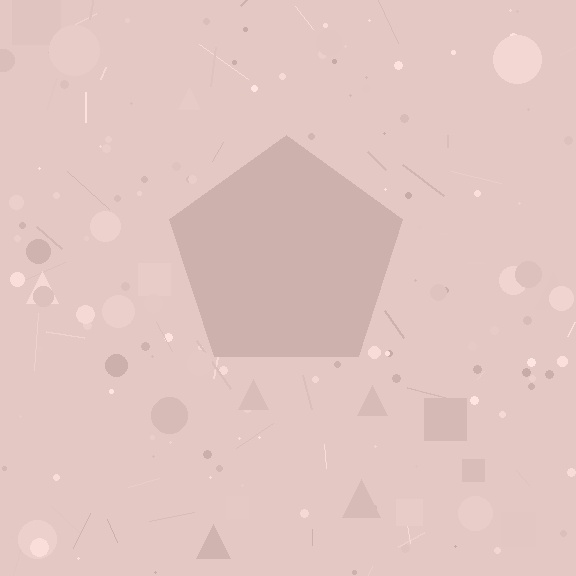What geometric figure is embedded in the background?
A pentagon is embedded in the background.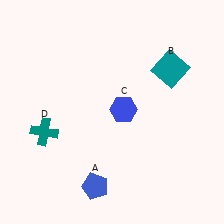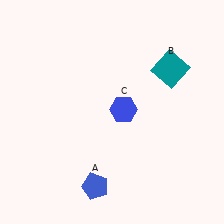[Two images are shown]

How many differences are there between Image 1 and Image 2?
There is 1 difference between the two images.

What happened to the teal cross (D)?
The teal cross (D) was removed in Image 2. It was in the bottom-left area of Image 1.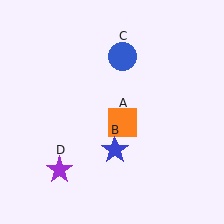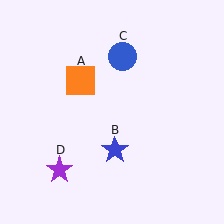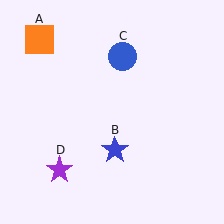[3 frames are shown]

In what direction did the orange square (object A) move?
The orange square (object A) moved up and to the left.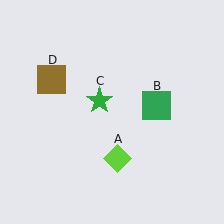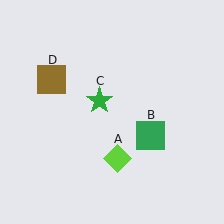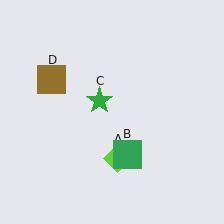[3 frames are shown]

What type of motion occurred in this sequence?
The green square (object B) rotated clockwise around the center of the scene.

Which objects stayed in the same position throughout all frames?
Lime diamond (object A) and green star (object C) and brown square (object D) remained stationary.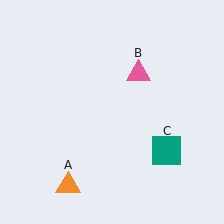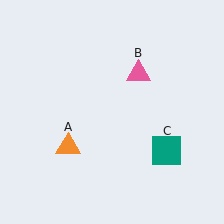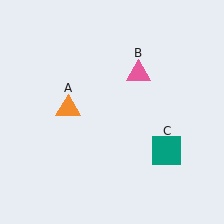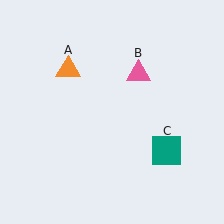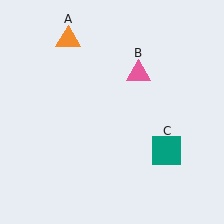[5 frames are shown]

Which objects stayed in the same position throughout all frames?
Pink triangle (object B) and teal square (object C) remained stationary.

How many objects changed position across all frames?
1 object changed position: orange triangle (object A).